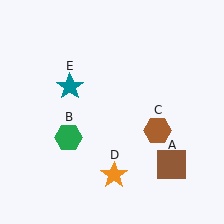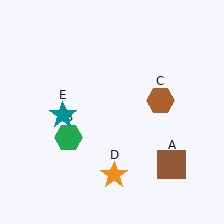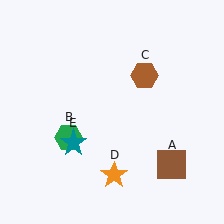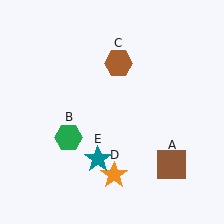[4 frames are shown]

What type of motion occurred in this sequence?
The brown hexagon (object C), teal star (object E) rotated counterclockwise around the center of the scene.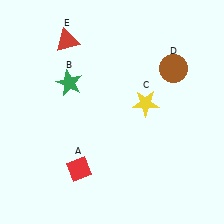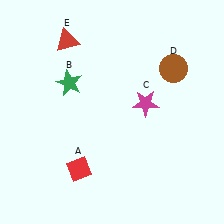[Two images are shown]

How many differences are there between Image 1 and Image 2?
There is 1 difference between the two images.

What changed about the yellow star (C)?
In Image 1, C is yellow. In Image 2, it changed to magenta.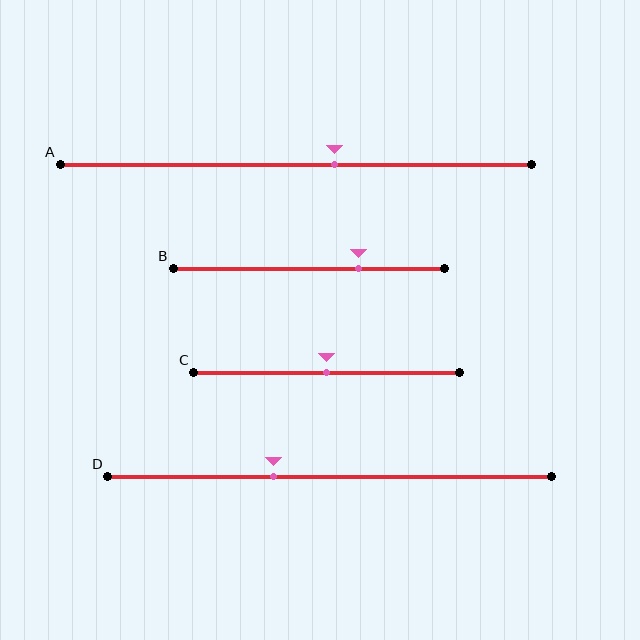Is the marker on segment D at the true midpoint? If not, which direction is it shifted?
No, the marker on segment D is shifted to the left by about 13% of the segment length.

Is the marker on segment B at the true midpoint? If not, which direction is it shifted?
No, the marker on segment B is shifted to the right by about 18% of the segment length.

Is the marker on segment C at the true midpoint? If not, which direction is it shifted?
Yes, the marker on segment C is at the true midpoint.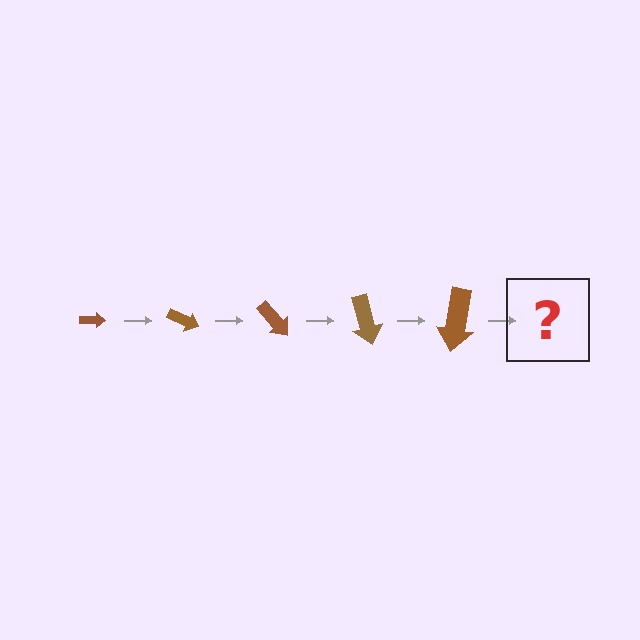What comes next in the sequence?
The next element should be an arrow, larger than the previous one and rotated 125 degrees from the start.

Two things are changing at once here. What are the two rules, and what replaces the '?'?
The two rules are that the arrow grows larger each step and it rotates 25 degrees each step. The '?' should be an arrow, larger than the previous one and rotated 125 degrees from the start.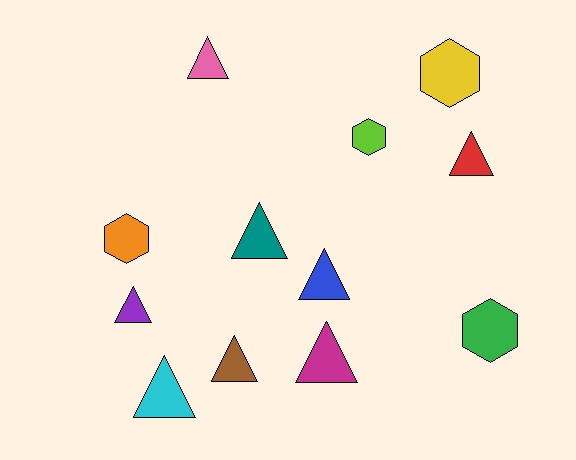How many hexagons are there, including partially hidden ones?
There are 4 hexagons.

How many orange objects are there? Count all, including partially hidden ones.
There is 1 orange object.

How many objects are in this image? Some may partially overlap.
There are 12 objects.